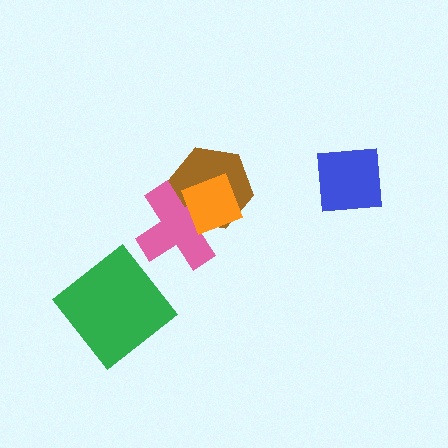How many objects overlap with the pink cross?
2 objects overlap with the pink cross.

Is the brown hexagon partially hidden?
Yes, it is partially covered by another shape.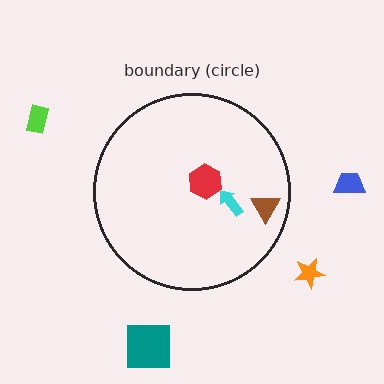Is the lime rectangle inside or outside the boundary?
Outside.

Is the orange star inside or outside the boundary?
Outside.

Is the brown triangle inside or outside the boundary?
Inside.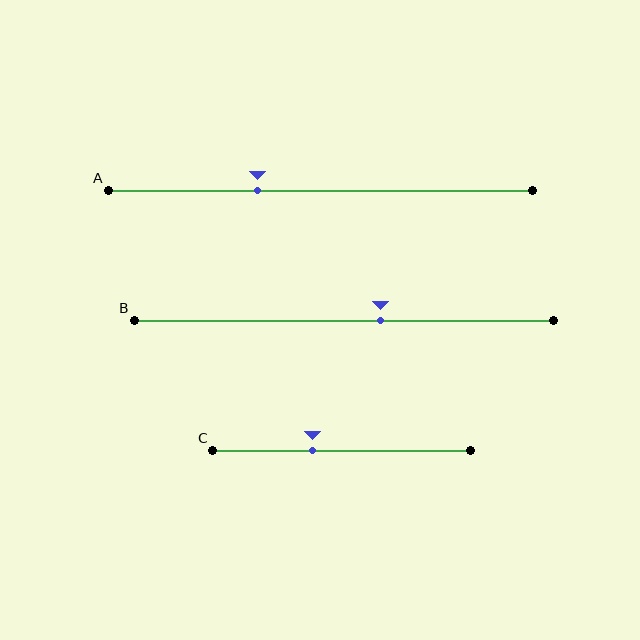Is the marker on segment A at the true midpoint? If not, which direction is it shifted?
No, the marker on segment A is shifted to the left by about 15% of the segment length.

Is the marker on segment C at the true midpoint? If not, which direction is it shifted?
No, the marker on segment C is shifted to the left by about 11% of the segment length.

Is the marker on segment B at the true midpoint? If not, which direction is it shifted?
No, the marker on segment B is shifted to the right by about 9% of the segment length.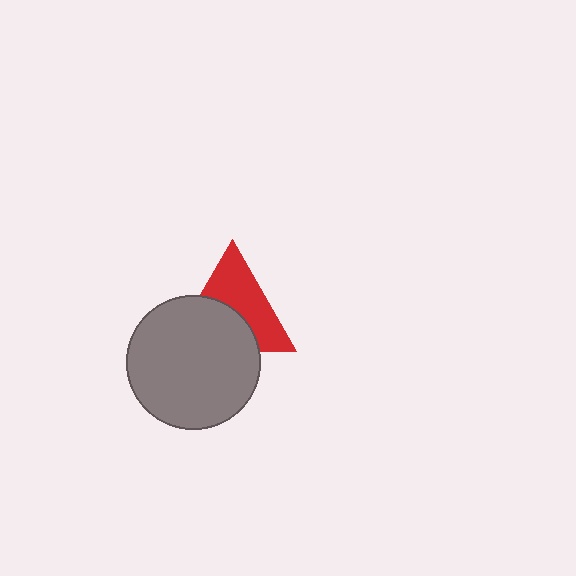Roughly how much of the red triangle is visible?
About half of it is visible (roughly 53%).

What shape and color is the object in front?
The object in front is a gray circle.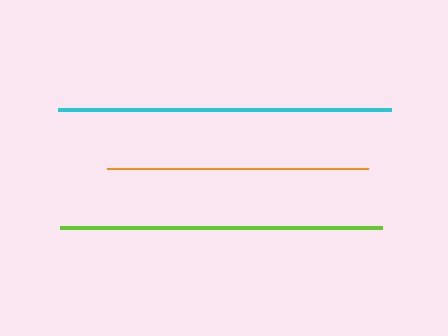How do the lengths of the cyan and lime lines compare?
The cyan and lime lines are approximately the same length.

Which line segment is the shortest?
The orange line is the shortest at approximately 260 pixels.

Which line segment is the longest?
The cyan line is the longest at approximately 333 pixels.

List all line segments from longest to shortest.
From longest to shortest: cyan, lime, orange.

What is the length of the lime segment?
The lime segment is approximately 322 pixels long.